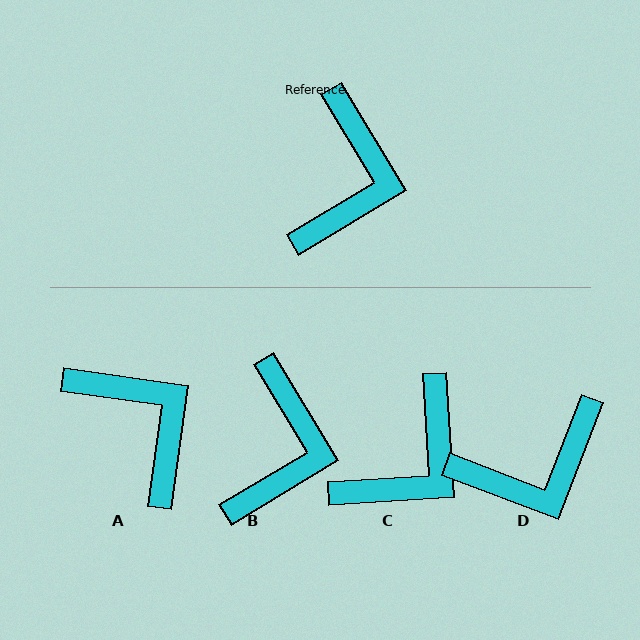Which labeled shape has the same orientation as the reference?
B.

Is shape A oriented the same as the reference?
No, it is off by about 51 degrees.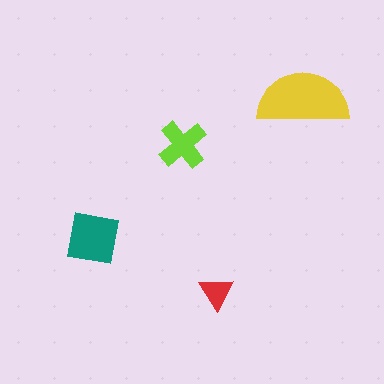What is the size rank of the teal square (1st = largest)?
2nd.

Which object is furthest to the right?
The yellow semicircle is rightmost.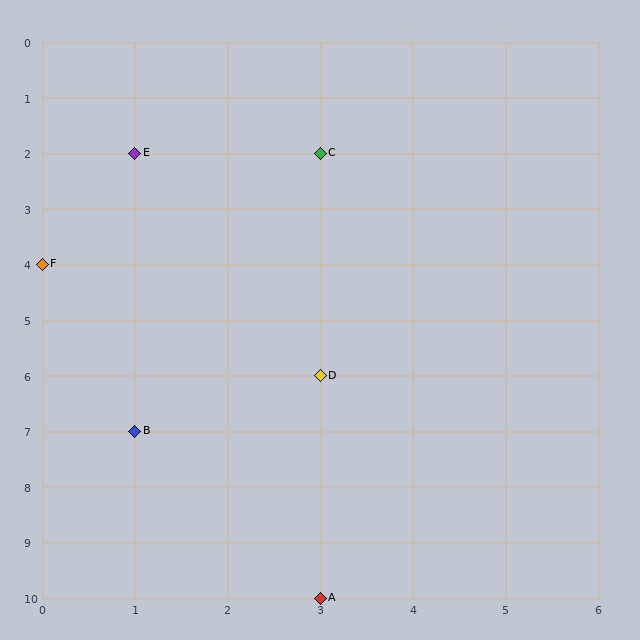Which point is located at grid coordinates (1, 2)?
Point E is at (1, 2).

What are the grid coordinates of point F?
Point F is at grid coordinates (0, 4).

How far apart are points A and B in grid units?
Points A and B are 2 columns and 3 rows apart (about 3.6 grid units diagonally).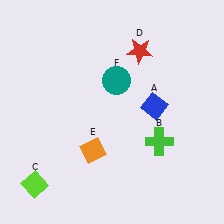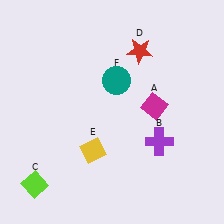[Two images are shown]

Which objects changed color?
A changed from blue to magenta. B changed from green to purple. E changed from orange to yellow.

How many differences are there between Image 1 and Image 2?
There are 3 differences between the two images.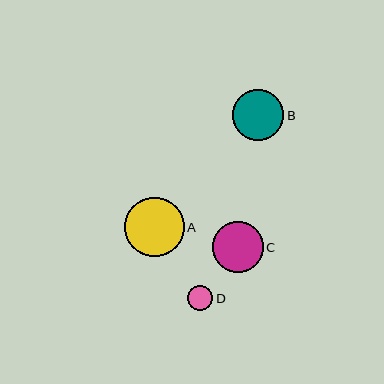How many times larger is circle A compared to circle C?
Circle A is approximately 1.2 times the size of circle C.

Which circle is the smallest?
Circle D is the smallest with a size of approximately 25 pixels.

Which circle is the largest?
Circle A is the largest with a size of approximately 59 pixels.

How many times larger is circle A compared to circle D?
Circle A is approximately 2.4 times the size of circle D.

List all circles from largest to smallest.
From largest to smallest: A, B, C, D.